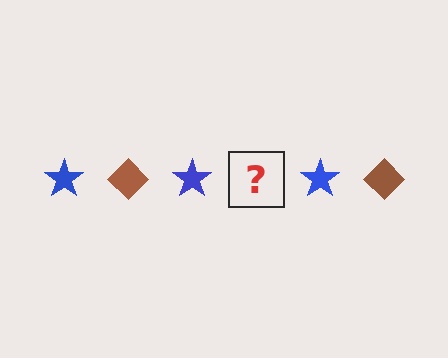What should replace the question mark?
The question mark should be replaced with a brown diamond.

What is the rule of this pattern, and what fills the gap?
The rule is that the pattern alternates between blue star and brown diamond. The gap should be filled with a brown diamond.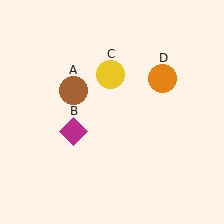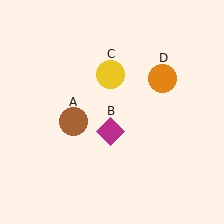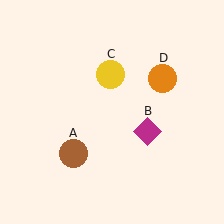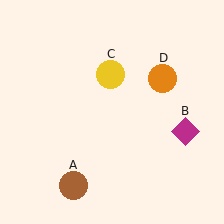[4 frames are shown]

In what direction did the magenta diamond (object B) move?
The magenta diamond (object B) moved right.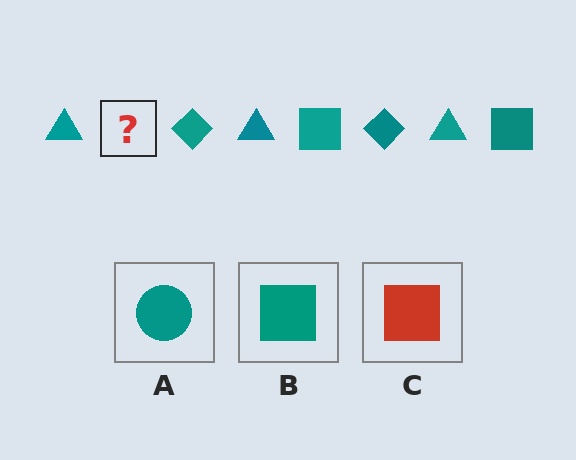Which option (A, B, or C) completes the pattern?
B.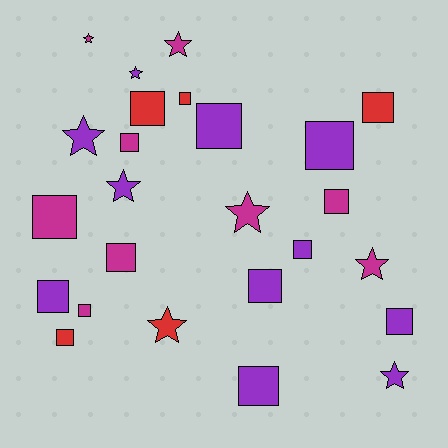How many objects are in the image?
There are 25 objects.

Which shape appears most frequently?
Square, with 16 objects.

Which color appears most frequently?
Purple, with 11 objects.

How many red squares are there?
There are 4 red squares.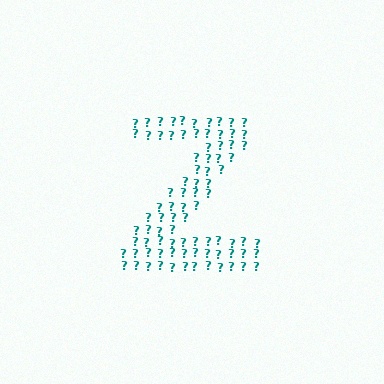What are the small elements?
The small elements are question marks.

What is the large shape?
The large shape is the letter Z.